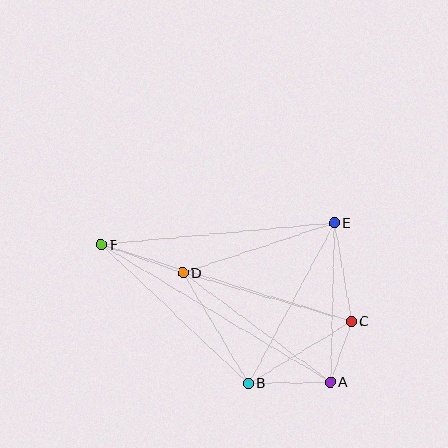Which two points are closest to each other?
Points A and C are closest to each other.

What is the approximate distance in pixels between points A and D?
The distance between A and D is approximately 184 pixels.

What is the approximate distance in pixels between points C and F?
The distance between C and F is approximately 262 pixels.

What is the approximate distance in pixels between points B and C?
The distance between B and C is approximately 120 pixels.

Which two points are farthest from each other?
Points A and F are farthest from each other.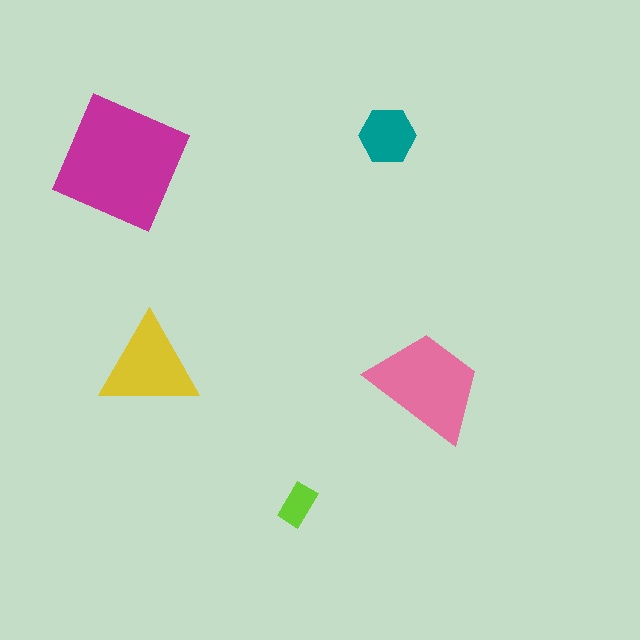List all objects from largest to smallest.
The magenta square, the pink trapezoid, the yellow triangle, the teal hexagon, the lime rectangle.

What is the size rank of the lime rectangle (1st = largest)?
5th.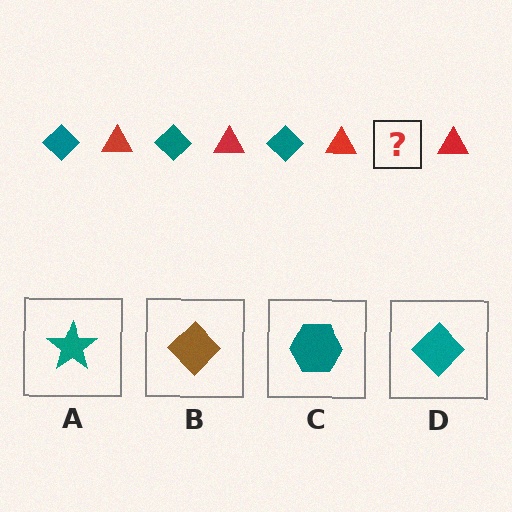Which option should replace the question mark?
Option D.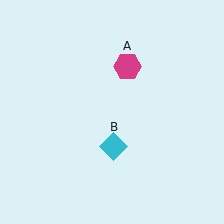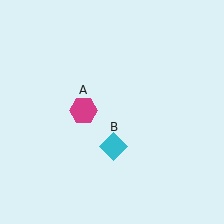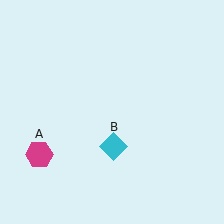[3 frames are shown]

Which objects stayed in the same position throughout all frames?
Cyan diamond (object B) remained stationary.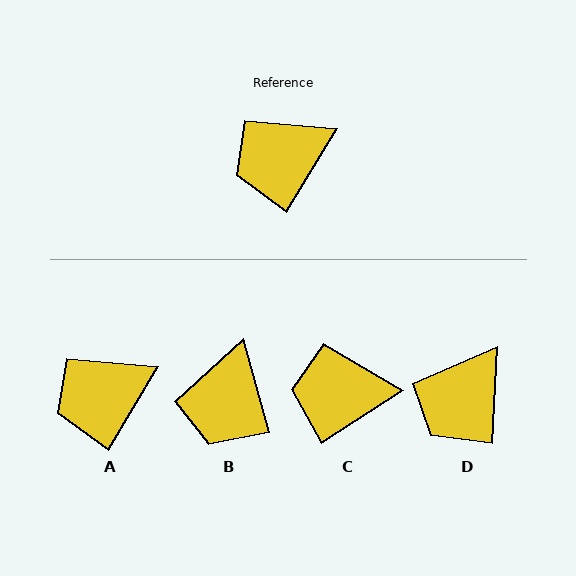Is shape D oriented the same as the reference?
No, it is off by about 28 degrees.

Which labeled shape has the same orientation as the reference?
A.